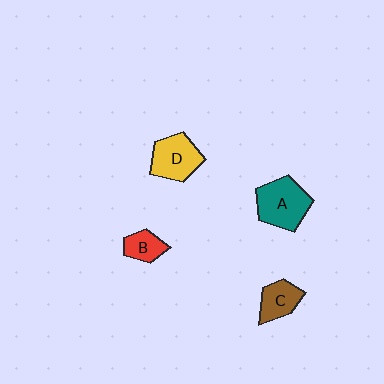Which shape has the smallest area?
Shape B (red).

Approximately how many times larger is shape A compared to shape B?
Approximately 2.1 times.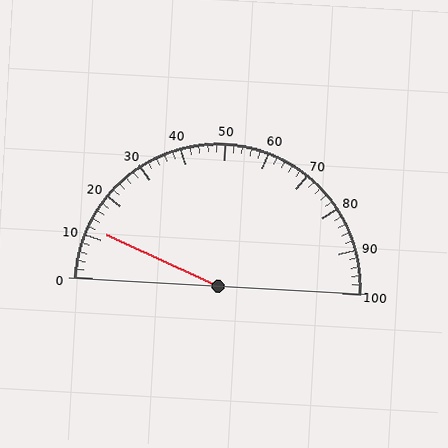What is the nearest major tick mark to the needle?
The nearest major tick mark is 10.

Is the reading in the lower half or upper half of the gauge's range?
The reading is in the lower half of the range (0 to 100).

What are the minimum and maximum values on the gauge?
The gauge ranges from 0 to 100.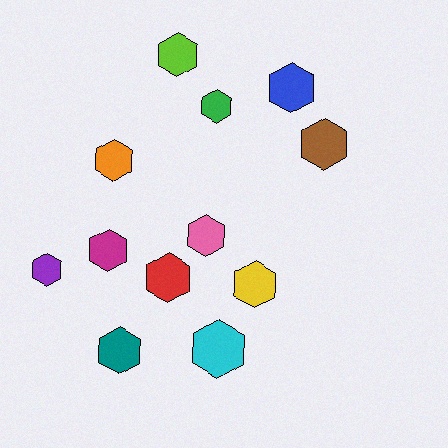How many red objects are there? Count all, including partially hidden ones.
There is 1 red object.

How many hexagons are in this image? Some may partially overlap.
There are 12 hexagons.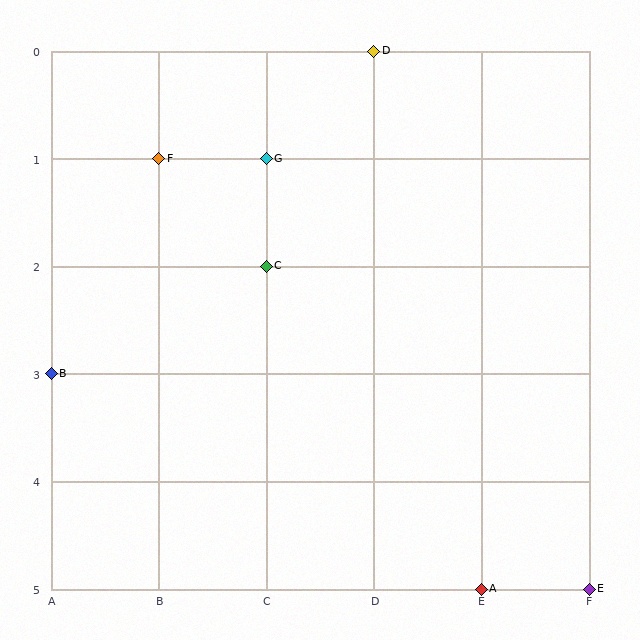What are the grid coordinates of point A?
Point A is at grid coordinates (E, 5).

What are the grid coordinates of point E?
Point E is at grid coordinates (F, 5).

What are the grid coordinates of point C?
Point C is at grid coordinates (C, 2).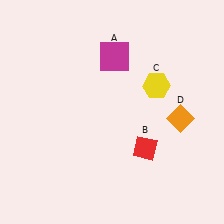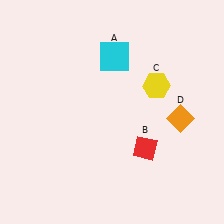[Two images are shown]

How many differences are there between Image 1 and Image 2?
There is 1 difference between the two images.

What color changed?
The square (A) changed from magenta in Image 1 to cyan in Image 2.